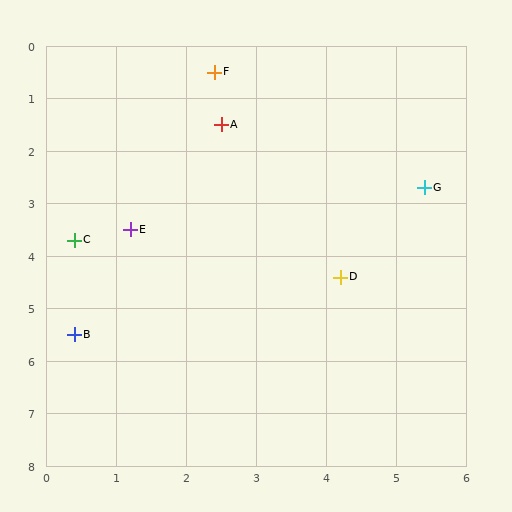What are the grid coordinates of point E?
Point E is at approximately (1.2, 3.5).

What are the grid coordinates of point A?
Point A is at approximately (2.5, 1.5).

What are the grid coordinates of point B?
Point B is at approximately (0.4, 5.5).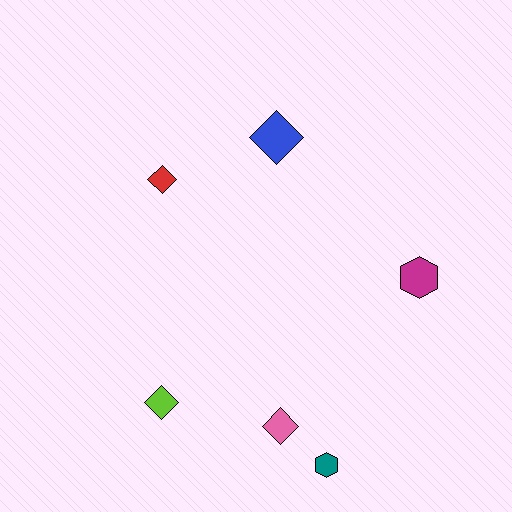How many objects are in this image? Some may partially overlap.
There are 6 objects.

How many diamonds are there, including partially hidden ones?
There are 4 diamonds.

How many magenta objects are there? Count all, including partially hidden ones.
There is 1 magenta object.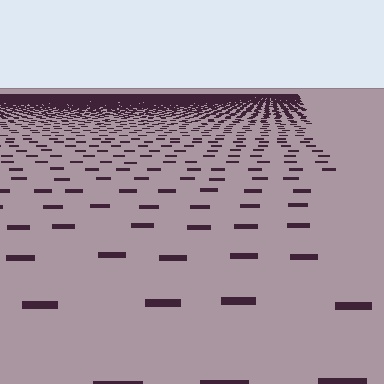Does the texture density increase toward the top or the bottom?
Density increases toward the top.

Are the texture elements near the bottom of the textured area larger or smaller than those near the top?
Larger. Near the bottom, elements are closer to the viewer and appear at a bigger on-screen size.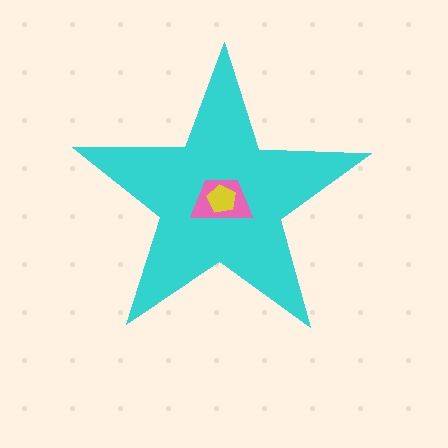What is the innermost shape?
The yellow pentagon.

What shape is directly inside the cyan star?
The pink trapezoid.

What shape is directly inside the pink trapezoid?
The yellow pentagon.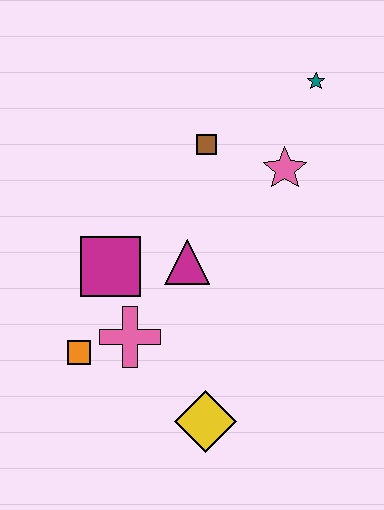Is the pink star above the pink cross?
Yes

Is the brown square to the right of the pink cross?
Yes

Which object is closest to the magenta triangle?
The magenta square is closest to the magenta triangle.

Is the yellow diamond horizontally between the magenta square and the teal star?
Yes